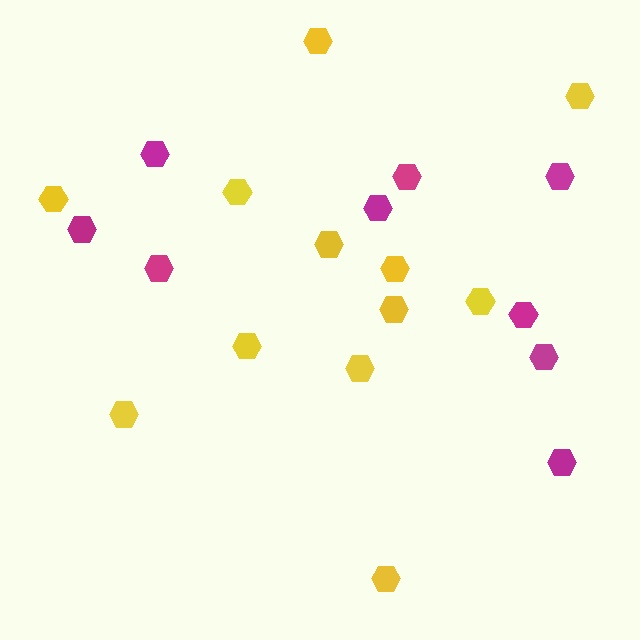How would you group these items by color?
There are 2 groups: one group of magenta hexagons (9) and one group of yellow hexagons (12).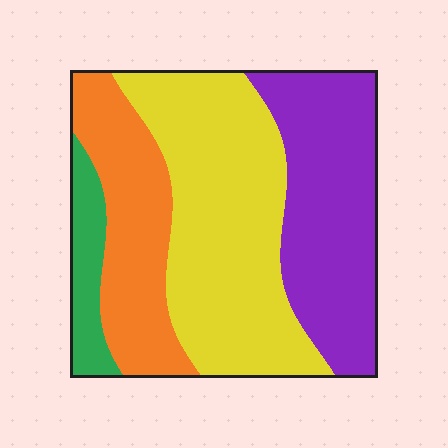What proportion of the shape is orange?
Orange covers 22% of the shape.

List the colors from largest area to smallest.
From largest to smallest: yellow, purple, orange, green.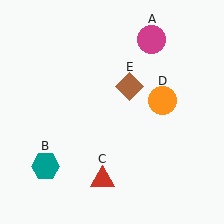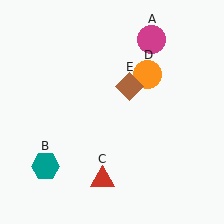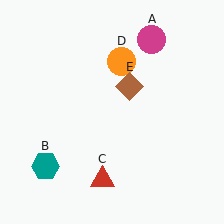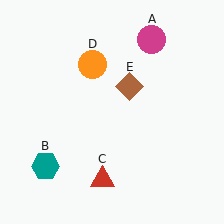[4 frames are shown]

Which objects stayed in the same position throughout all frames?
Magenta circle (object A) and teal hexagon (object B) and red triangle (object C) and brown diamond (object E) remained stationary.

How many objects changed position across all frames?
1 object changed position: orange circle (object D).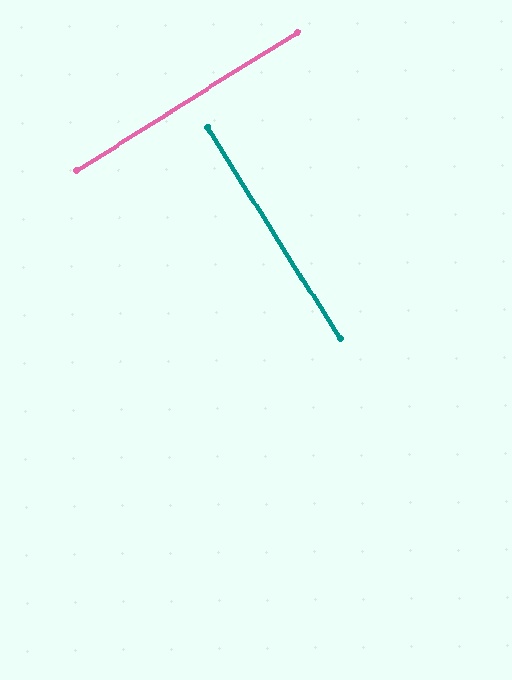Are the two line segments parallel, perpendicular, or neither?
Perpendicular — they meet at approximately 90°.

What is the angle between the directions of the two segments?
Approximately 90 degrees.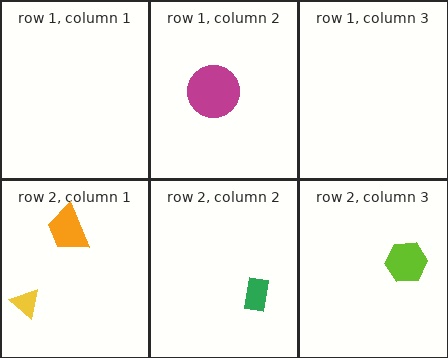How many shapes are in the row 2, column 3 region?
1.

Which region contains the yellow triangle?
The row 2, column 1 region.